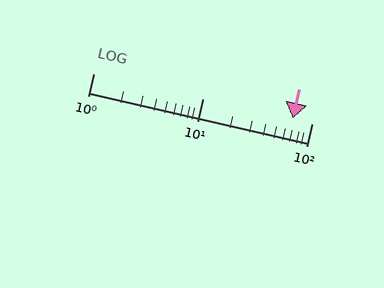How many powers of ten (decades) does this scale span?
The scale spans 2 decades, from 1 to 100.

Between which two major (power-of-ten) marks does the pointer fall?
The pointer is between 10 and 100.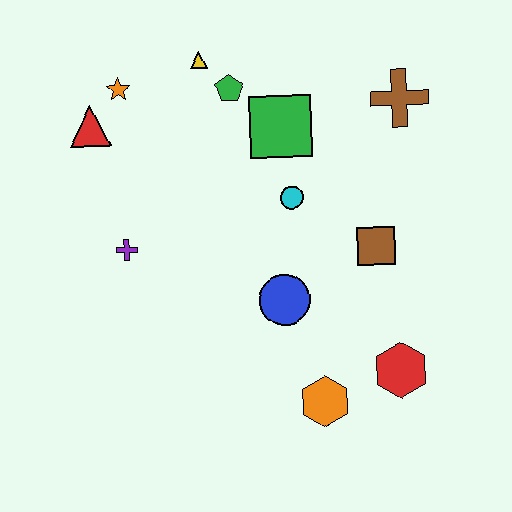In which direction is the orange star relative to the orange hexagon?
The orange star is above the orange hexagon.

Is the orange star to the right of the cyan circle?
No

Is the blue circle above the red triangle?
No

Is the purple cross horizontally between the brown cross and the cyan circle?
No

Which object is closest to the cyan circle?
The green square is closest to the cyan circle.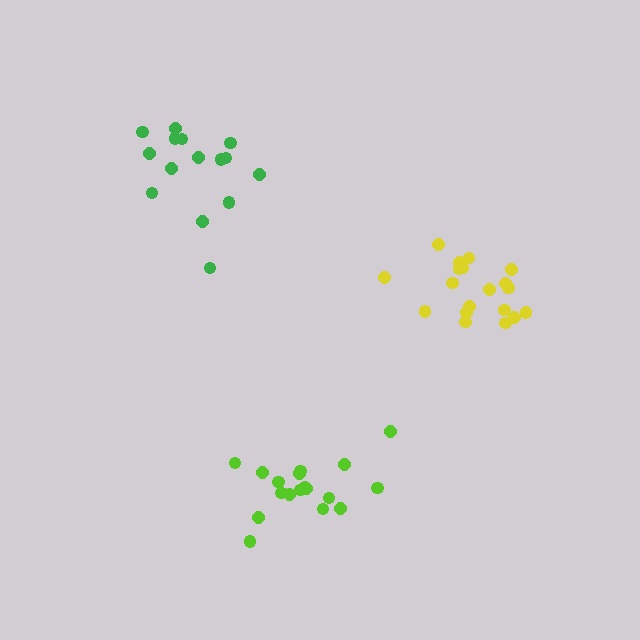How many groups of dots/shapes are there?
There are 3 groups.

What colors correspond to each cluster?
The clusters are colored: lime, green, yellow.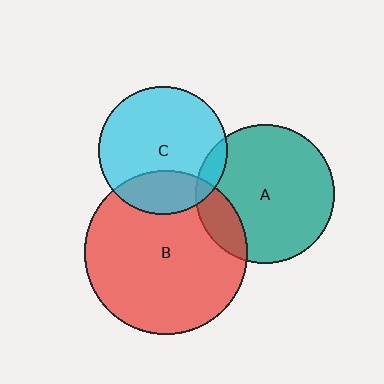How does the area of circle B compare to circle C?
Approximately 1.6 times.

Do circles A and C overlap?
Yes.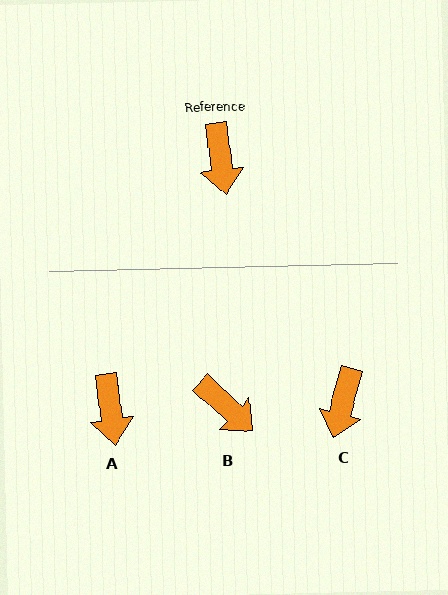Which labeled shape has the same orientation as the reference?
A.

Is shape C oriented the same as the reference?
No, it is off by about 22 degrees.